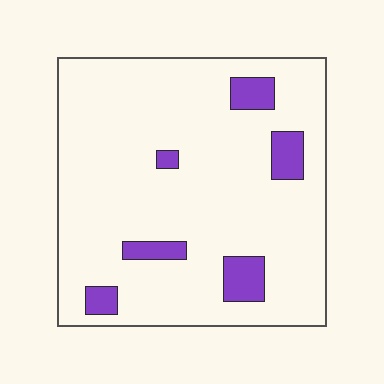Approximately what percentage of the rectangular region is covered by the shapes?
Approximately 10%.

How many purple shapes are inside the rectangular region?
6.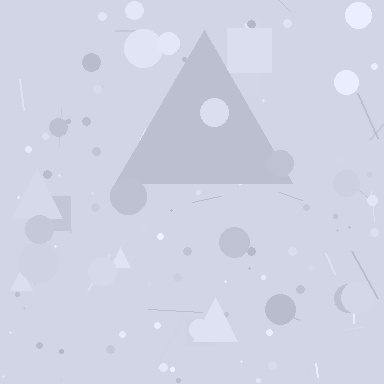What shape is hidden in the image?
A triangle is hidden in the image.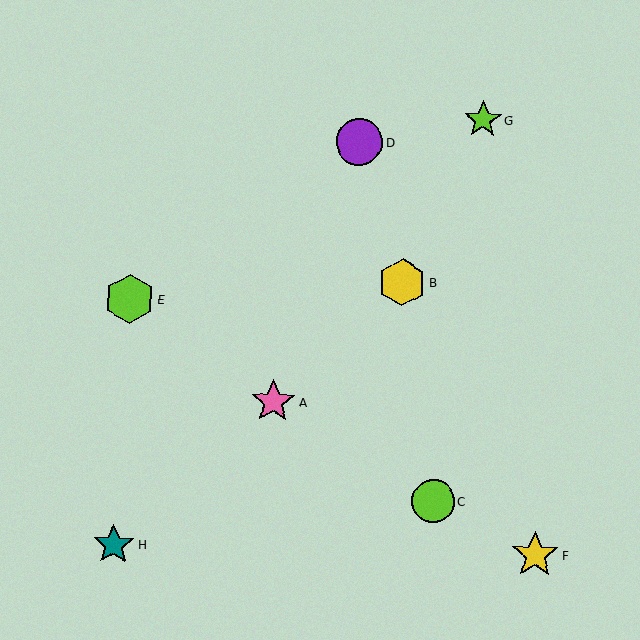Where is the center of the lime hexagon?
The center of the lime hexagon is at (130, 299).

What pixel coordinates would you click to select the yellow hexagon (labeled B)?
Click at (402, 283) to select the yellow hexagon B.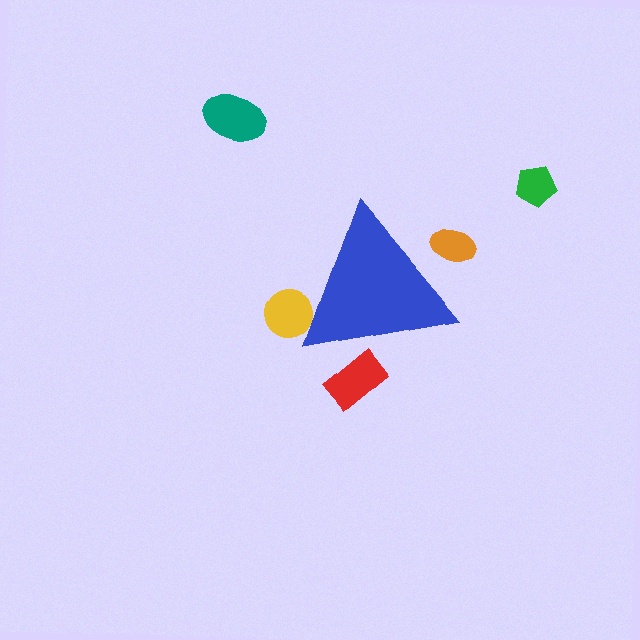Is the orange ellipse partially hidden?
Yes, the orange ellipse is partially hidden behind the blue triangle.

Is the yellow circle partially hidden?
Yes, the yellow circle is partially hidden behind the blue triangle.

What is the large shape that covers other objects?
A blue triangle.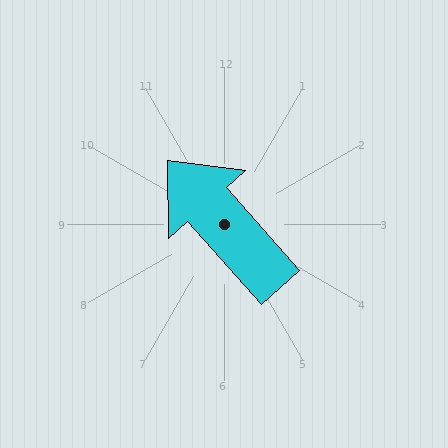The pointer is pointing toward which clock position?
Roughly 11 o'clock.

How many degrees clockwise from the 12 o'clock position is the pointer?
Approximately 318 degrees.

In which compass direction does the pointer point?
Northwest.